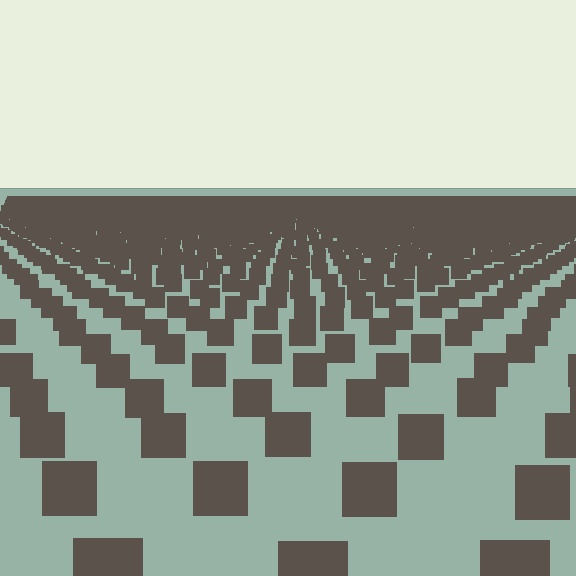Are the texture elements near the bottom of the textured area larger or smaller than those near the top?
Larger. Near the bottom, elements are closer to the viewer and appear at a bigger on-screen size.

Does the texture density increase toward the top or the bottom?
Density increases toward the top.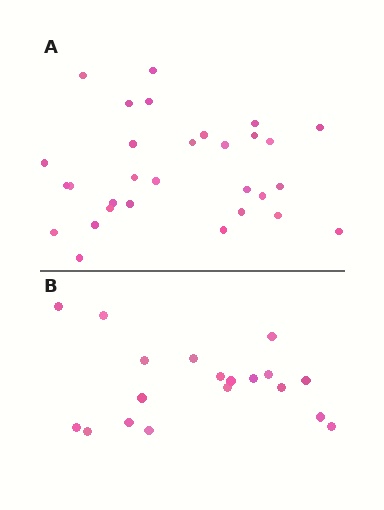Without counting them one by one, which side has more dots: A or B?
Region A (the top region) has more dots.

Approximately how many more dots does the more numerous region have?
Region A has roughly 12 or so more dots than region B.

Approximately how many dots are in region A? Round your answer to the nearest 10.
About 30 dots.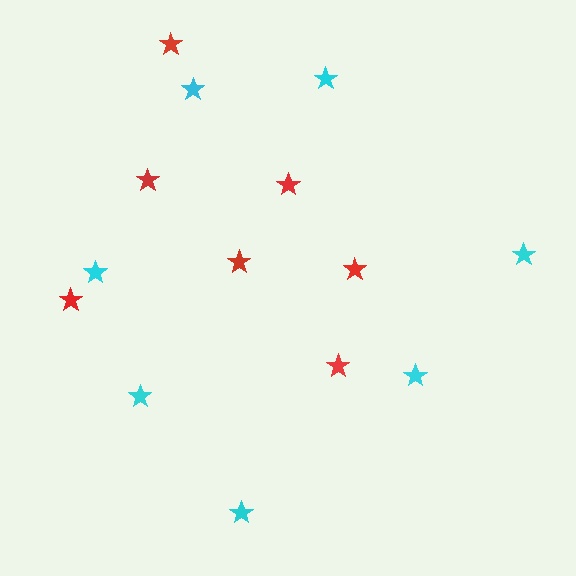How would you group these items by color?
There are 2 groups: one group of red stars (7) and one group of cyan stars (7).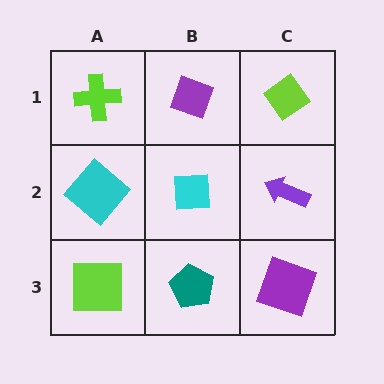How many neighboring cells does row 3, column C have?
2.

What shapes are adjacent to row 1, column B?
A cyan square (row 2, column B), a lime cross (row 1, column A), a lime diamond (row 1, column C).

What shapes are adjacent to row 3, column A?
A cyan diamond (row 2, column A), a teal pentagon (row 3, column B).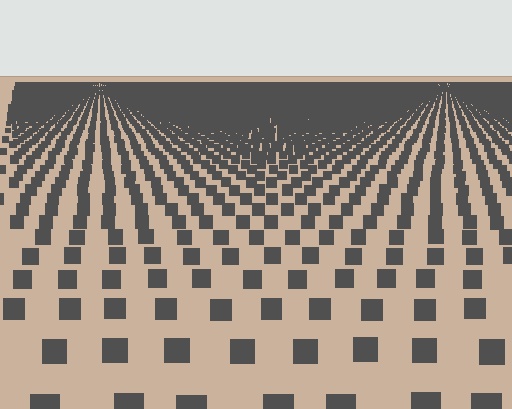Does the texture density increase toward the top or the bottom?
Density increases toward the top.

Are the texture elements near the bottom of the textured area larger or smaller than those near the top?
Larger. Near the bottom, elements are closer to the viewer and appear at a bigger on-screen size.